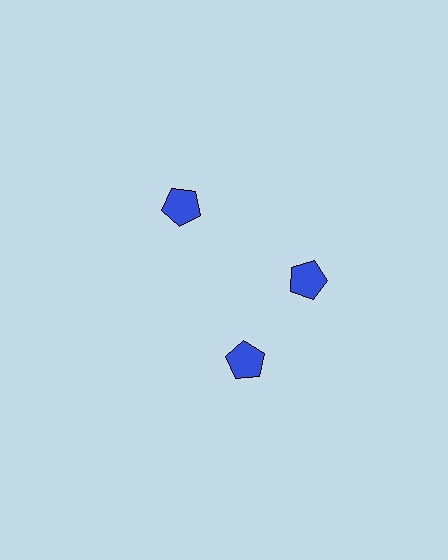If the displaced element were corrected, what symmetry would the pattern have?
It would have 3-fold rotational symmetry — the pattern would map onto itself every 120 degrees.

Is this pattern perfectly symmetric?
No. The 3 blue pentagons are arranged in a ring, but one element near the 7 o'clock position is rotated out of alignment along the ring, breaking the 3-fold rotational symmetry.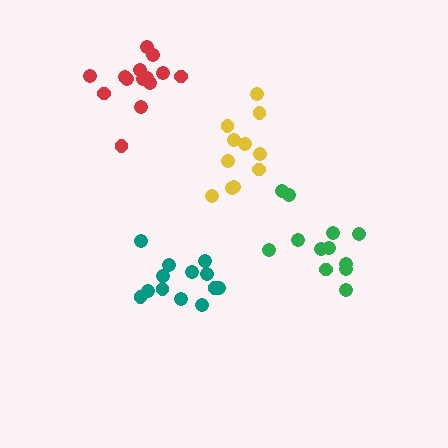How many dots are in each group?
Group 1: 14 dots, Group 2: 13 dots, Group 3: 12 dots, Group 4: 11 dots (50 total).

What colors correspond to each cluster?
The clusters are colored: red, teal, green, yellow.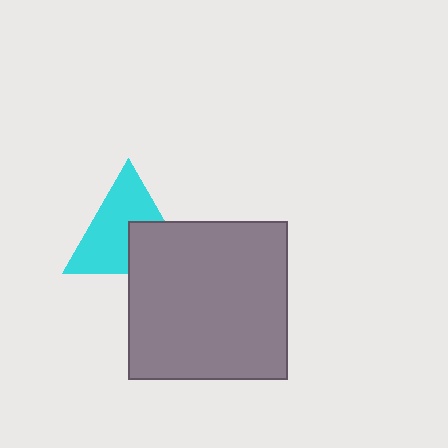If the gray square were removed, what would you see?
You would see the complete cyan triangle.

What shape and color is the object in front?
The object in front is a gray square.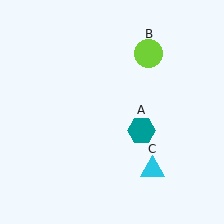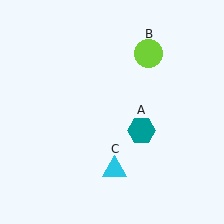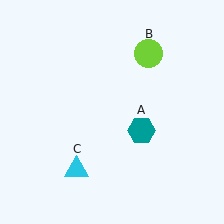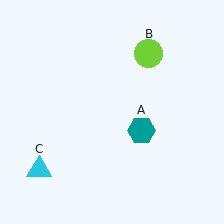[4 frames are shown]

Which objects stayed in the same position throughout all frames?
Teal hexagon (object A) and lime circle (object B) remained stationary.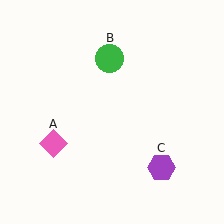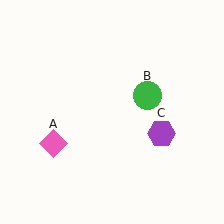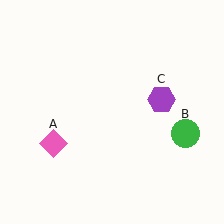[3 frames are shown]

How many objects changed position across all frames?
2 objects changed position: green circle (object B), purple hexagon (object C).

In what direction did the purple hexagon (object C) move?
The purple hexagon (object C) moved up.